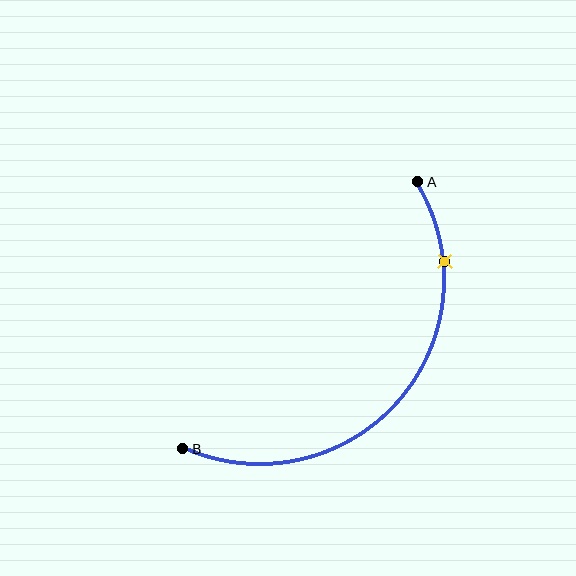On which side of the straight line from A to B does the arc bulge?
The arc bulges below and to the right of the straight line connecting A and B.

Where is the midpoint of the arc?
The arc midpoint is the point on the curve farthest from the straight line joining A and B. It sits below and to the right of that line.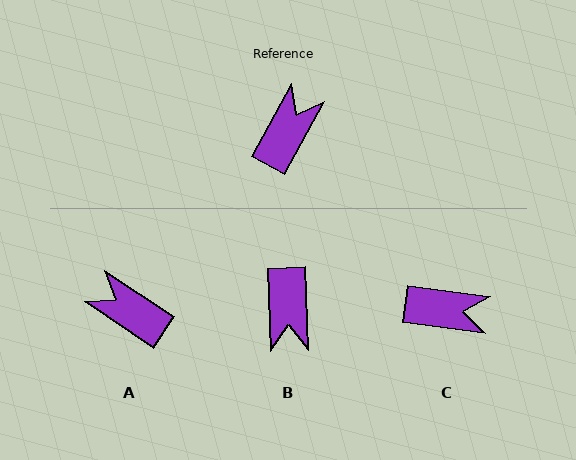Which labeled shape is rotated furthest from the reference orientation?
B, about 149 degrees away.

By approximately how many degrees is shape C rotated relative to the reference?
Approximately 69 degrees clockwise.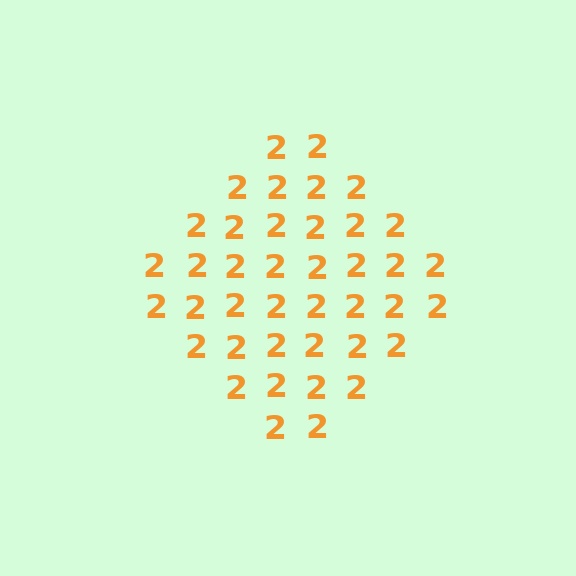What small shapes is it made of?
It is made of small digit 2's.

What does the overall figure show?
The overall figure shows a diamond.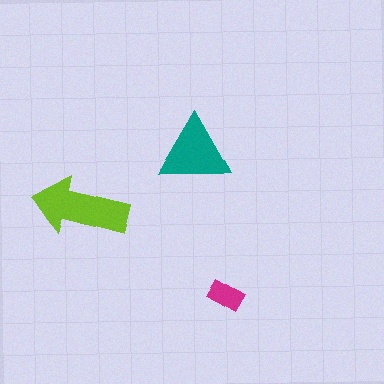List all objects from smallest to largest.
The magenta rectangle, the teal triangle, the lime arrow.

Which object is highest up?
The teal triangle is topmost.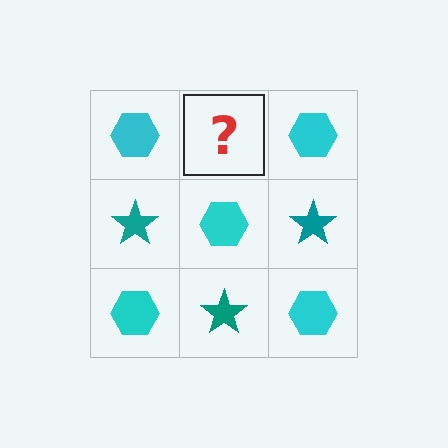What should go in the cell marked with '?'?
The missing cell should contain a teal star.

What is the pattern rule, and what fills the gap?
The rule is that it alternates cyan hexagon and teal star in a checkerboard pattern. The gap should be filled with a teal star.